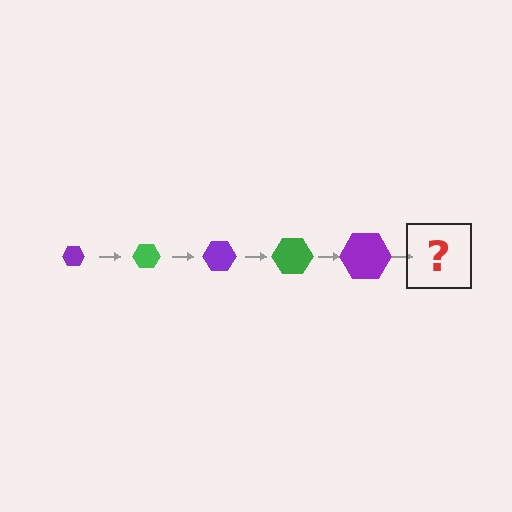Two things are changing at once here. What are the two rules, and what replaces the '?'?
The two rules are that the hexagon grows larger each step and the color cycles through purple and green. The '?' should be a green hexagon, larger than the previous one.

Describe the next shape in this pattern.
It should be a green hexagon, larger than the previous one.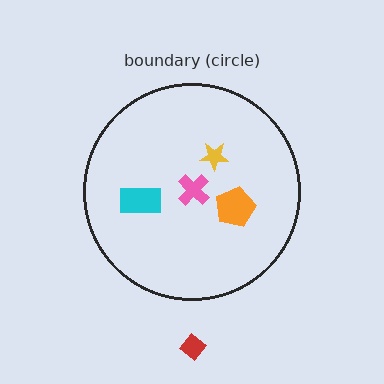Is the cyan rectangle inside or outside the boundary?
Inside.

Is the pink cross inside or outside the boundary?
Inside.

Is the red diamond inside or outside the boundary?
Outside.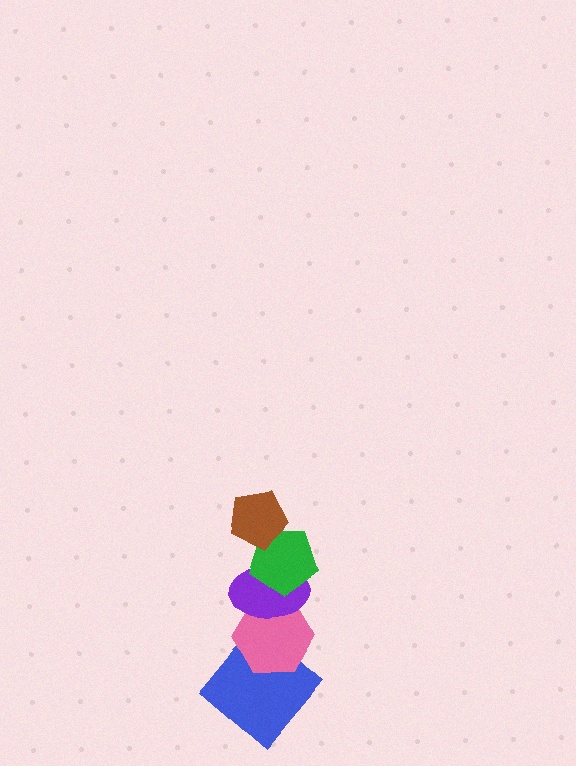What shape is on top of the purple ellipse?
The green pentagon is on top of the purple ellipse.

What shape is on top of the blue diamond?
The pink hexagon is on top of the blue diamond.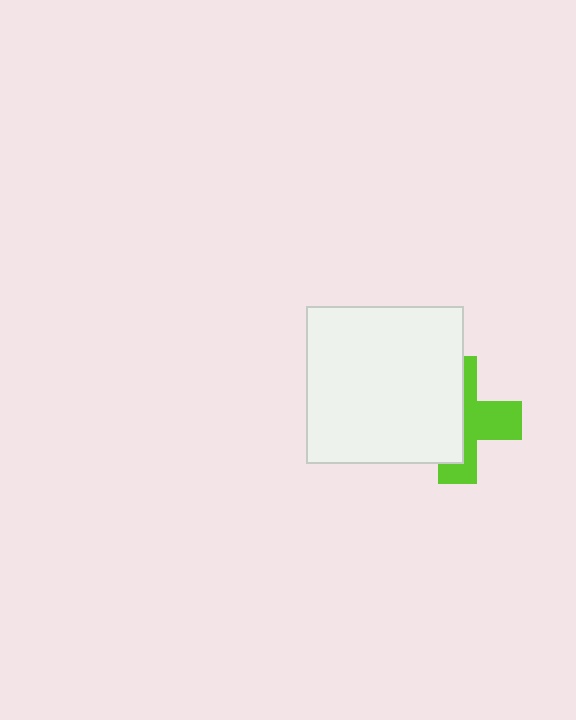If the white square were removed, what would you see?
You would see the complete lime cross.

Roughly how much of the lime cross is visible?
About half of it is visible (roughly 47%).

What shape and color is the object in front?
The object in front is a white square.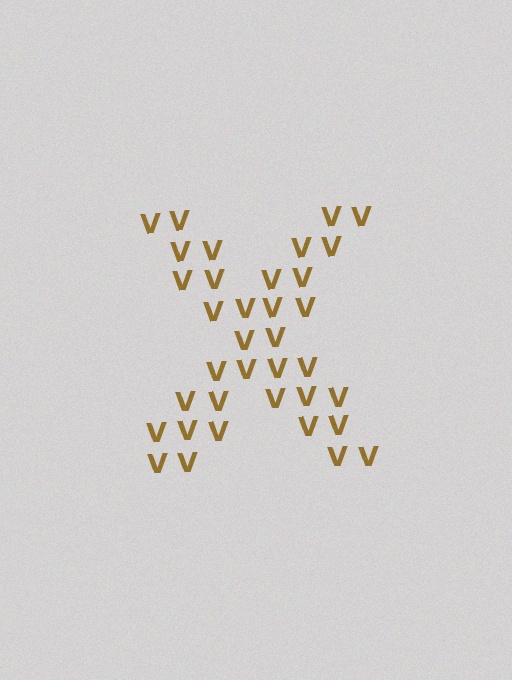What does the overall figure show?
The overall figure shows the letter X.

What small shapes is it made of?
It is made of small letter V's.